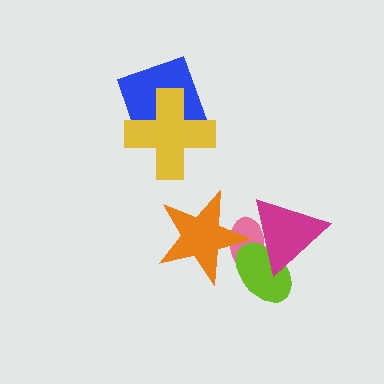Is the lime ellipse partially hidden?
Yes, it is partially covered by another shape.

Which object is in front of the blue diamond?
The yellow cross is in front of the blue diamond.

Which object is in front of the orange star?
The magenta triangle is in front of the orange star.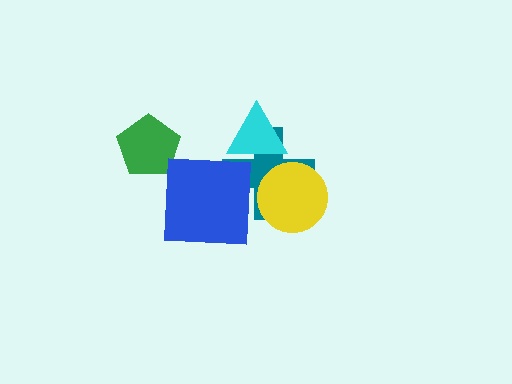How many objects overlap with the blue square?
1 object overlaps with the blue square.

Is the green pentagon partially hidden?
No, no other shape covers it.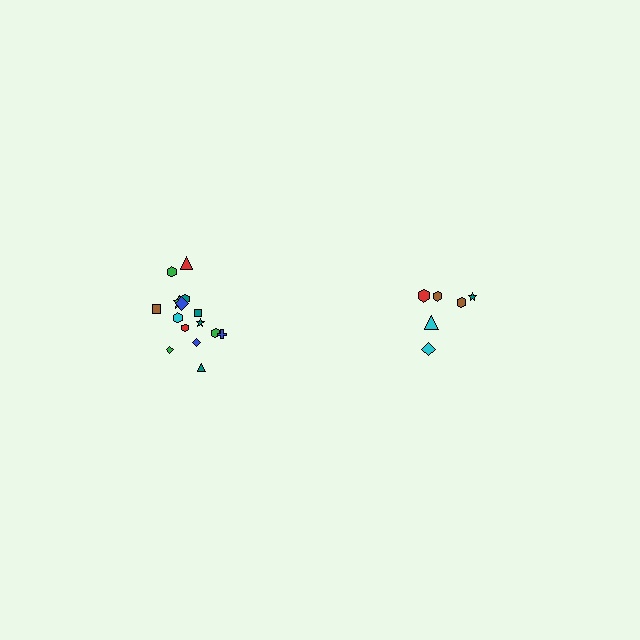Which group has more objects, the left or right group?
The left group.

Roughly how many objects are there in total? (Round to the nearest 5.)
Roughly 20 objects in total.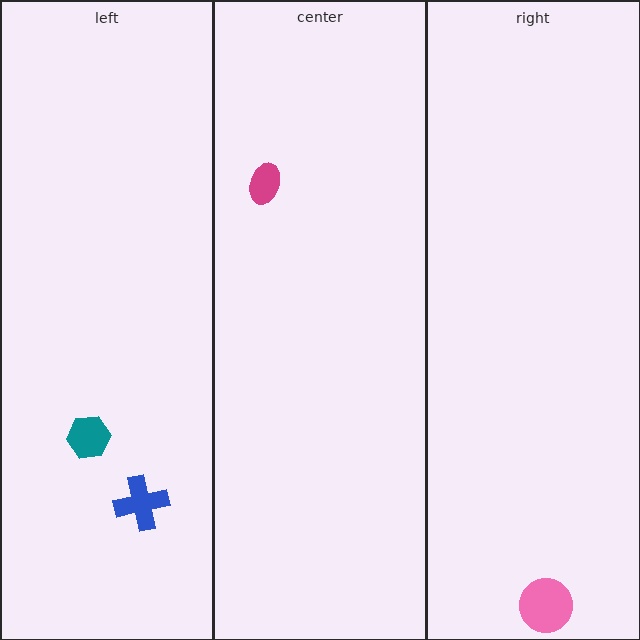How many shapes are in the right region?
1.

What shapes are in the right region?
The pink circle.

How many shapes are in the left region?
2.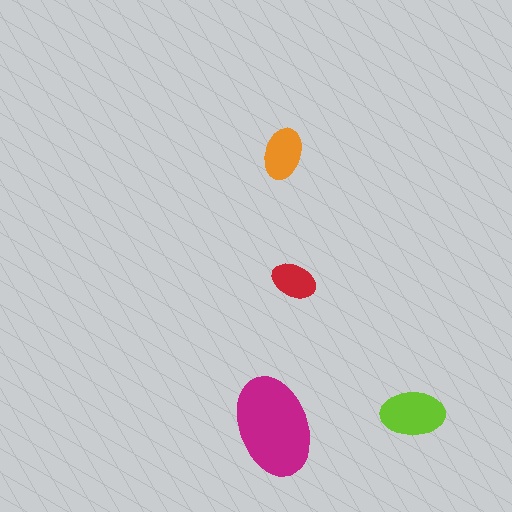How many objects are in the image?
There are 4 objects in the image.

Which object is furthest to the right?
The lime ellipse is rightmost.